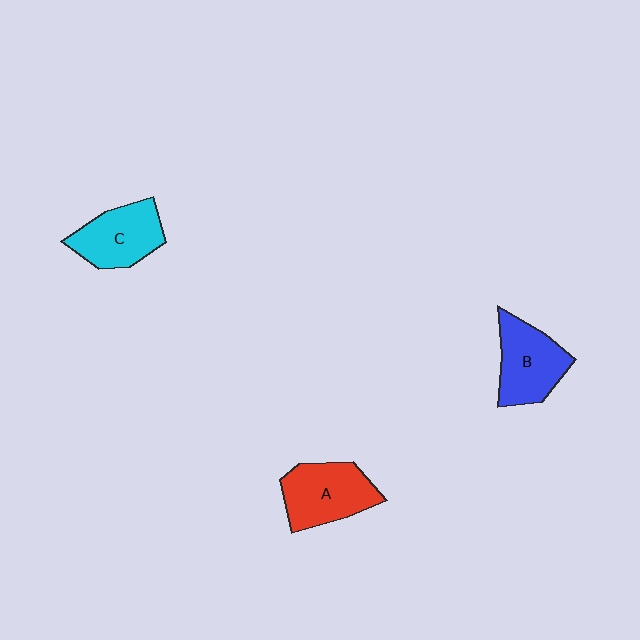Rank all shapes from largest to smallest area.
From largest to smallest: A (red), B (blue), C (cyan).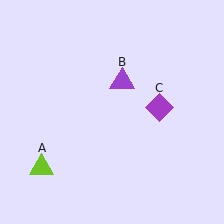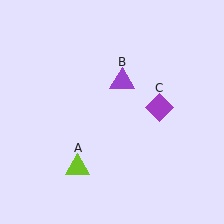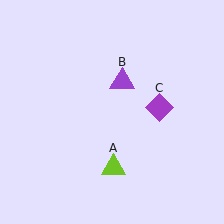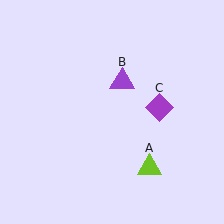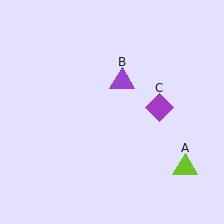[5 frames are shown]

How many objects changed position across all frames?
1 object changed position: lime triangle (object A).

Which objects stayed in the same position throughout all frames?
Purple triangle (object B) and purple diamond (object C) remained stationary.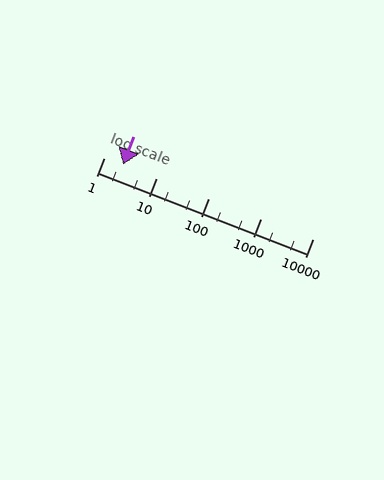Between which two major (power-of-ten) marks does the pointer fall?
The pointer is between 1 and 10.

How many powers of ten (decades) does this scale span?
The scale spans 4 decades, from 1 to 10000.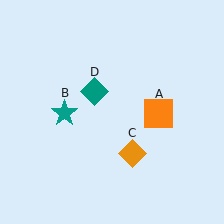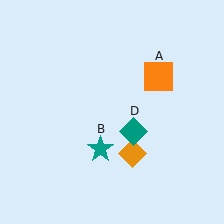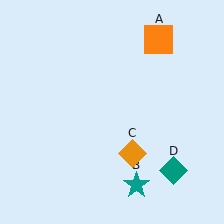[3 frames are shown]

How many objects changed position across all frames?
3 objects changed position: orange square (object A), teal star (object B), teal diamond (object D).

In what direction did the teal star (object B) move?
The teal star (object B) moved down and to the right.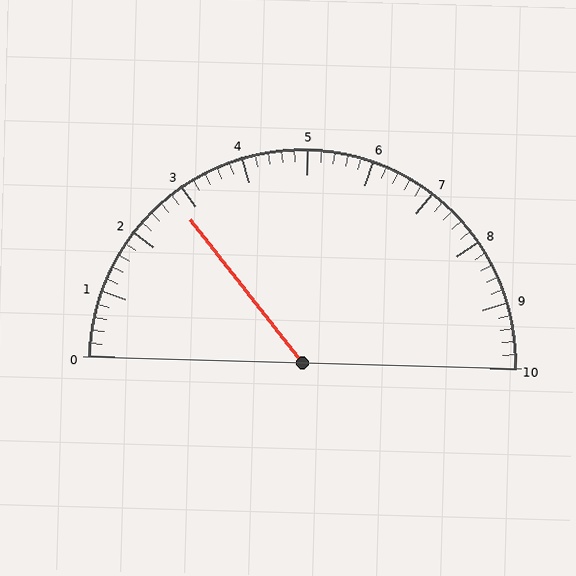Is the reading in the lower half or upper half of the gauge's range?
The reading is in the lower half of the range (0 to 10).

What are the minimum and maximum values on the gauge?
The gauge ranges from 0 to 10.